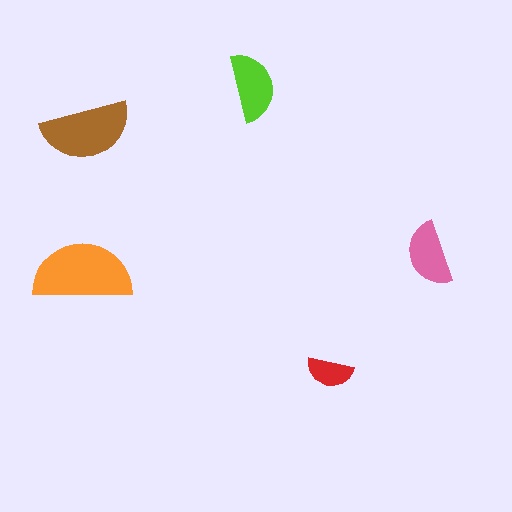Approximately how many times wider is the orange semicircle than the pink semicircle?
About 1.5 times wider.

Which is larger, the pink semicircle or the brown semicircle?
The brown one.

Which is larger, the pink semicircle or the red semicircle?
The pink one.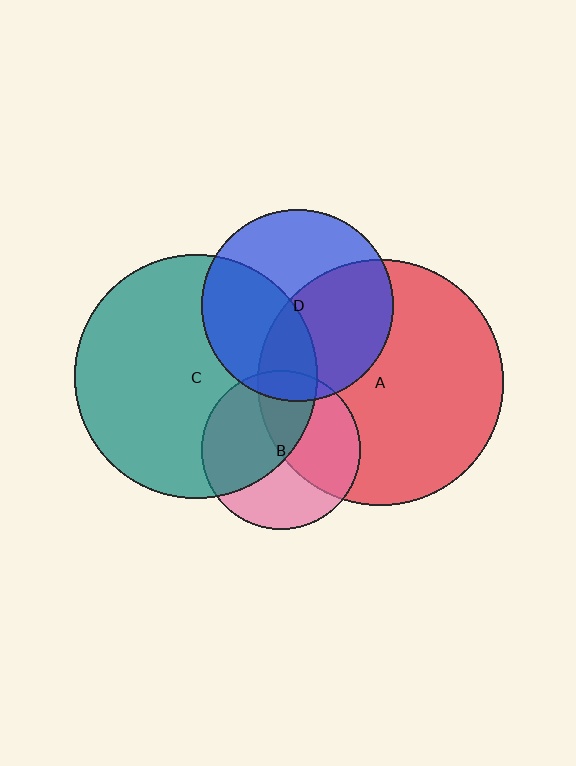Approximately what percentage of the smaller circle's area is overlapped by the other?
Approximately 50%.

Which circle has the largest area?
Circle A (red).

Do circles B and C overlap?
Yes.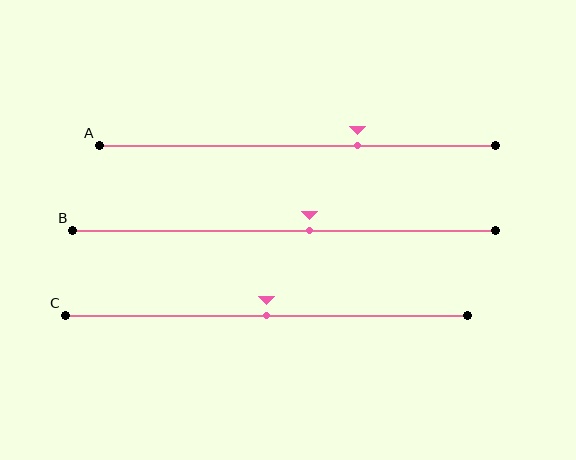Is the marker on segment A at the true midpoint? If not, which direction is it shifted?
No, the marker on segment A is shifted to the right by about 15% of the segment length.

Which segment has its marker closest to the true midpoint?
Segment C has its marker closest to the true midpoint.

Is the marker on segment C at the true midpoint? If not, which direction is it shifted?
Yes, the marker on segment C is at the true midpoint.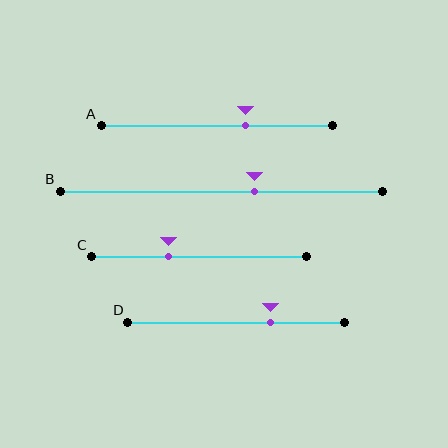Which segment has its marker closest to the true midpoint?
Segment B has its marker closest to the true midpoint.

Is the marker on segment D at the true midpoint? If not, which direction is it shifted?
No, the marker on segment D is shifted to the right by about 16% of the segment length.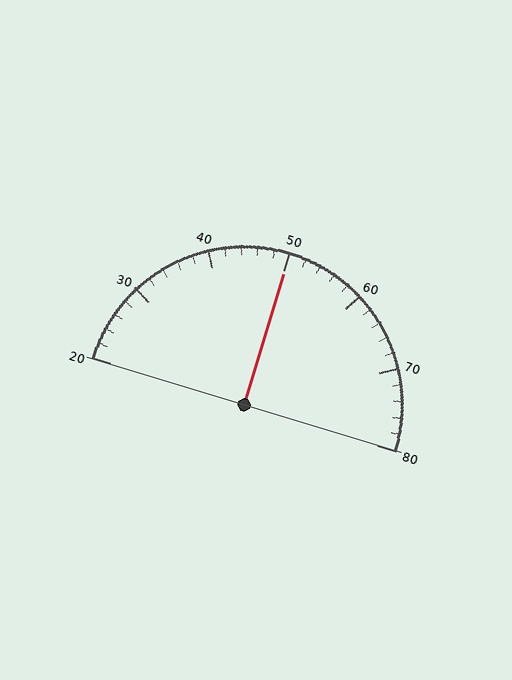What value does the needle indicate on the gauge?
The needle indicates approximately 50.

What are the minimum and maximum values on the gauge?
The gauge ranges from 20 to 80.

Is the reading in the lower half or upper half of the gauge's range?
The reading is in the upper half of the range (20 to 80).